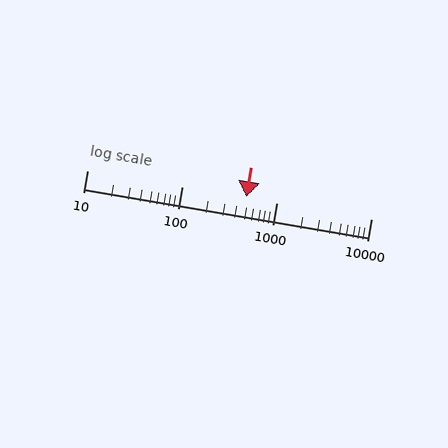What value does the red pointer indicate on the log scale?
The pointer indicates approximately 480.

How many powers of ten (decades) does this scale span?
The scale spans 3 decades, from 10 to 10000.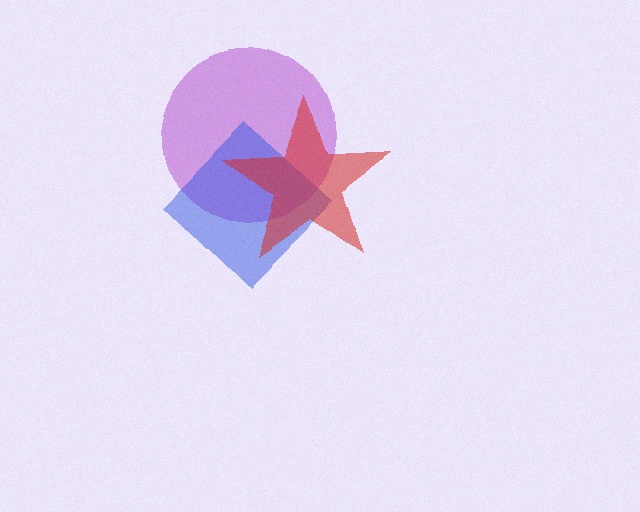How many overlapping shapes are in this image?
There are 3 overlapping shapes in the image.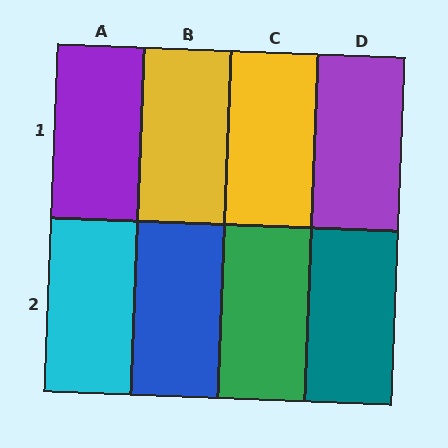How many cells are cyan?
1 cell is cyan.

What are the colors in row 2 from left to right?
Cyan, blue, green, teal.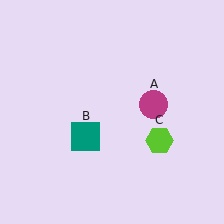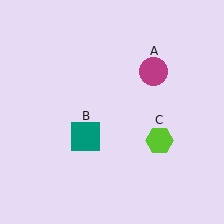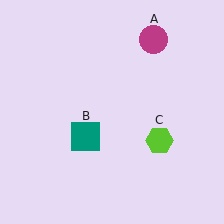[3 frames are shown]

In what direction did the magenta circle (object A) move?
The magenta circle (object A) moved up.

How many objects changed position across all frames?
1 object changed position: magenta circle (object A).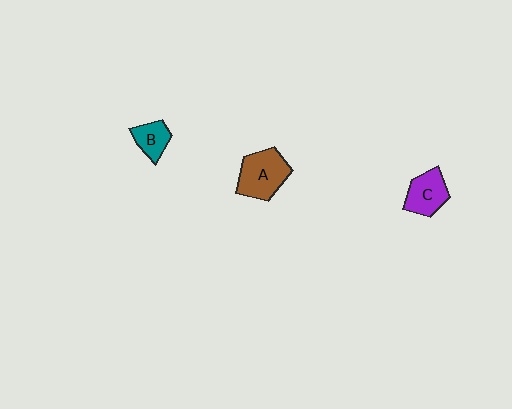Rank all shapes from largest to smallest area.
From largest to smallest: A (brown), C (purple), B (teal).